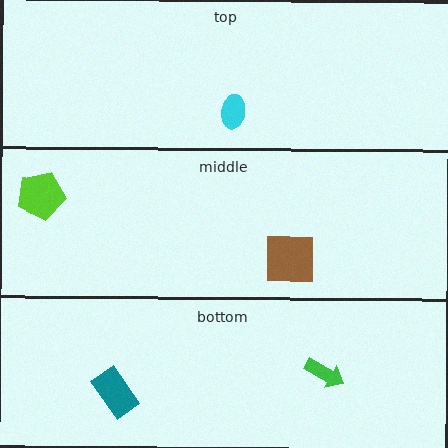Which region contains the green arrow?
The bottom region.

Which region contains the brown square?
The middle region.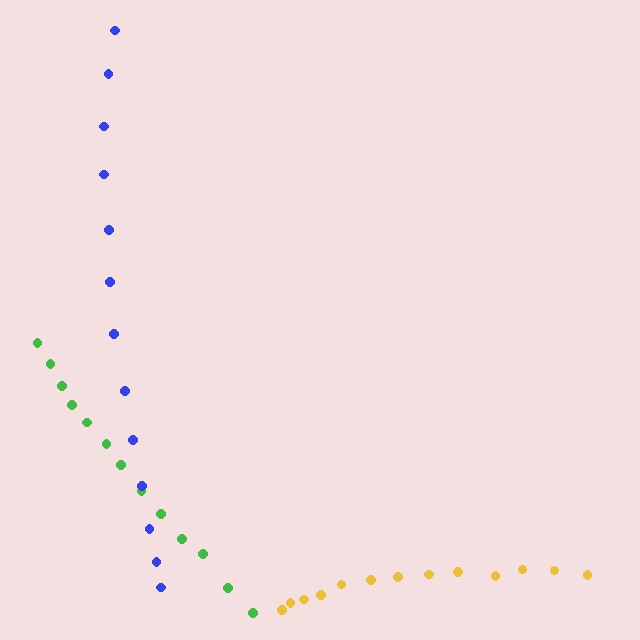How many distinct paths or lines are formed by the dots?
There are 3 distinct paths.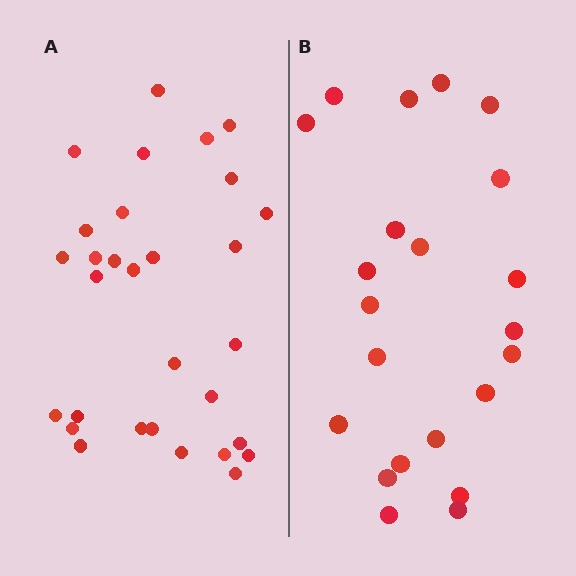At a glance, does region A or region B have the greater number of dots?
Region A (the left region) has more dots.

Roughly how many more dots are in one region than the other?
Region A has roughly 8 or so more dots than region B.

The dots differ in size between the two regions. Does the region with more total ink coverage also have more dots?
No. Region B has more total ink coverage because its dots are larger, but region A actually contains more individual dots. Total area can be misleading — the number of items is what matters here.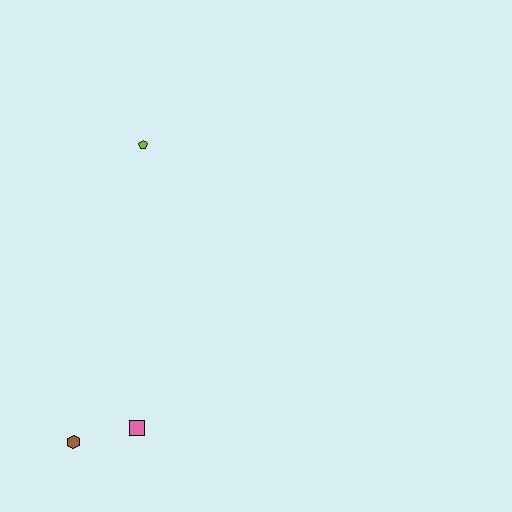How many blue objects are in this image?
There are no blue objects.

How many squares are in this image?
There is 1 square.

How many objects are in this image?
There are 3 objects.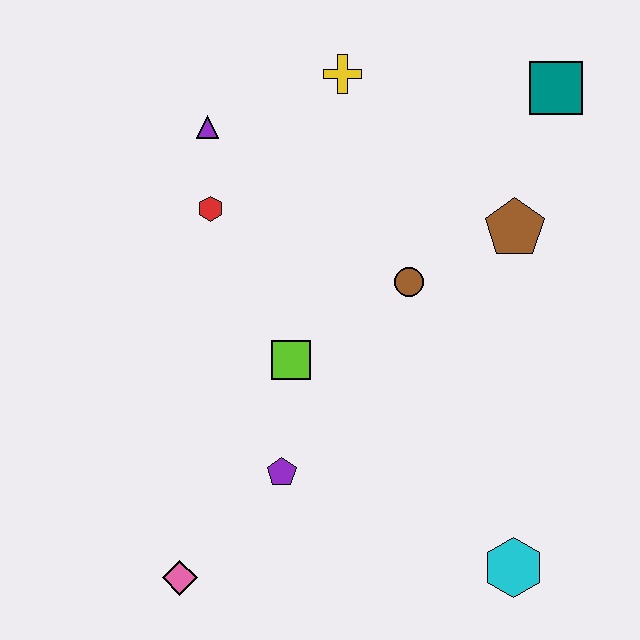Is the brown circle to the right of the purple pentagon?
Yes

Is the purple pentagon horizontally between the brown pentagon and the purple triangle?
Yes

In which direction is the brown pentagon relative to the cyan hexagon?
The brown pentagon is above the cyan hexagon.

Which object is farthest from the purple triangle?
The cyan hexagon is farthest from the purple triangle.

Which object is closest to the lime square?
The purple pentagon is closest to the lime square.